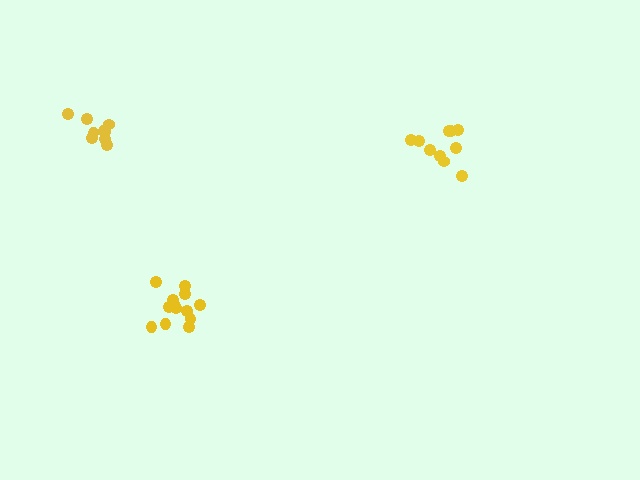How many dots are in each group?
Group 1: 14 dots, Group 2: 9 dots, Group 3: 10 dots (33 total).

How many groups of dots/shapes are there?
There are 3 groups.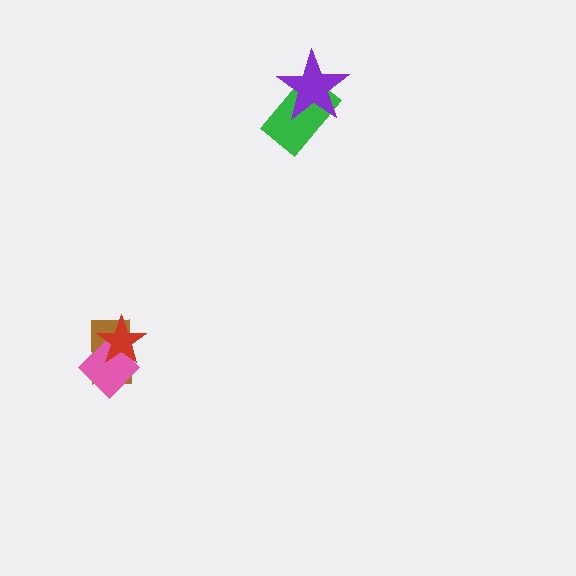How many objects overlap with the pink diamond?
2 objects overlap with the pink diamond.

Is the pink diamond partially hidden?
Yes, it is partially covered by another shape.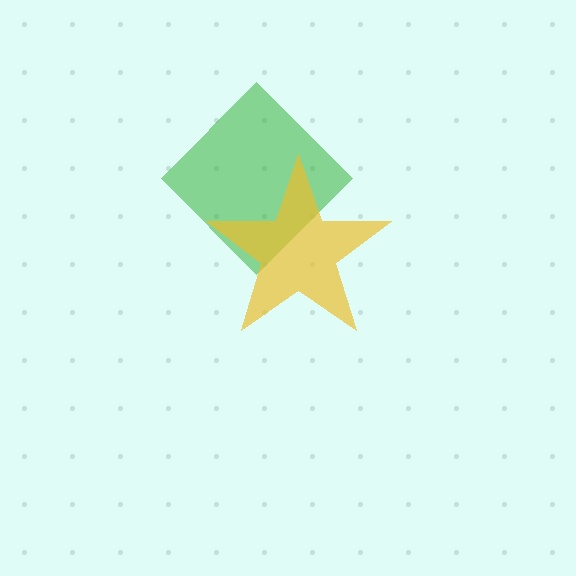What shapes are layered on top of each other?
The layered shapes are: a green diamond, a yellow star.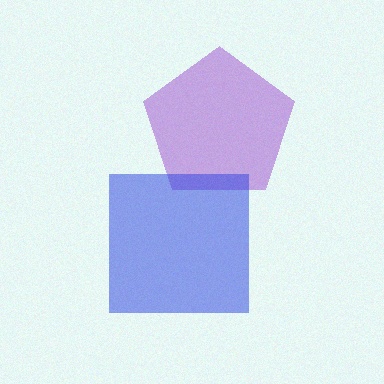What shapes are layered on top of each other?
The layered shapes are: a purple pentagon, a blue square.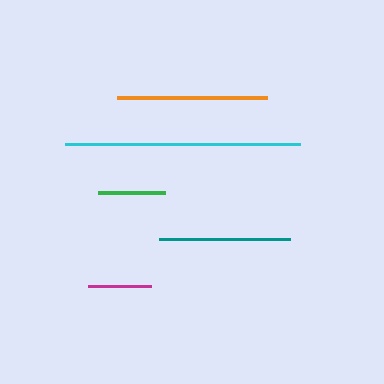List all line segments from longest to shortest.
From longest to shortest: cyan, orange, teal, green, magenta.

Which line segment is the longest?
The cyan line is the longest at approximately 235 pixels.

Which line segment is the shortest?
The magenta line is the shortest at approximately 62 pixels.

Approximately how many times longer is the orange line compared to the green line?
The orange line is approximately 2.3 times the length of the green line.